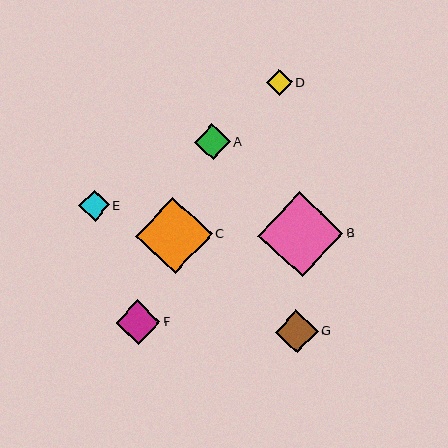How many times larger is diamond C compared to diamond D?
Diamond C is approximately 2.9 times the size of diamond D.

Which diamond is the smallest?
Diamond D is the smallest with a size of approximately 26 pixels.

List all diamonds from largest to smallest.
From largest to smallest: B, C, F, G, A, E, D.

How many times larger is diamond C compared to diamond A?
Diamond C is approximately 2.1 times the size of diamond A.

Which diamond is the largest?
Diamond B is the largest with a size of approximately 85 pixels.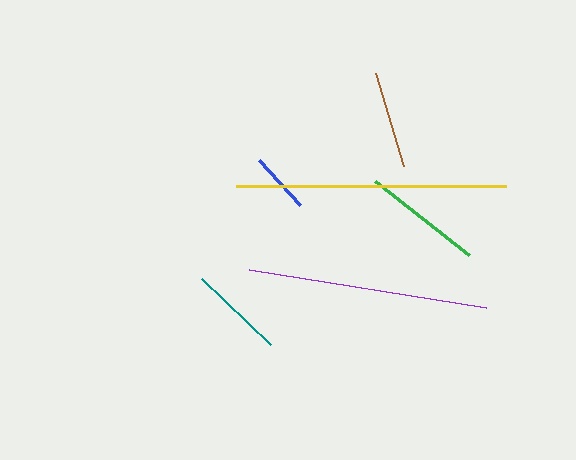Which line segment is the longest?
The yellow line is the longest at approximately 270 pixels.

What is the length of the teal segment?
The teal segment is approximately 96 pixels long.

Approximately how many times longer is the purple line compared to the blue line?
The purple line is approximately 3.9 times the length of the blue line.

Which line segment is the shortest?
The blue line is the shortest at approximately 61 pixels.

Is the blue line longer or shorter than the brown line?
The brown line is longer than the blue line.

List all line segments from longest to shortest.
From longest to shortest: yellow, purple, green, brown, teal, blue.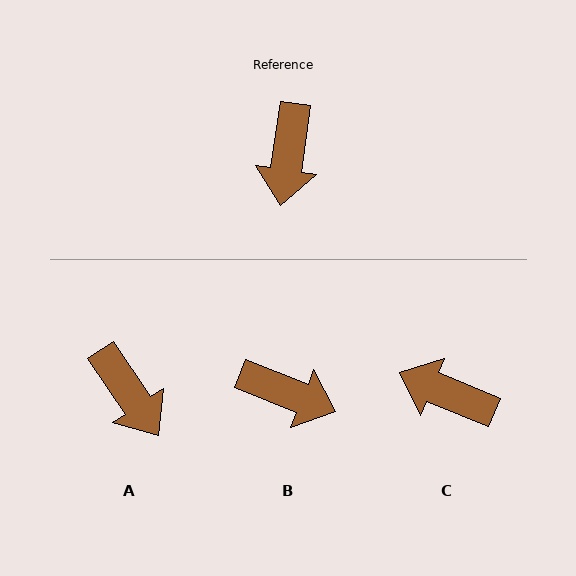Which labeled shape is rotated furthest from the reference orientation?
C, about 104 degrees away.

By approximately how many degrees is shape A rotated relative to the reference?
Approximately 43 degrees counter-clockwise.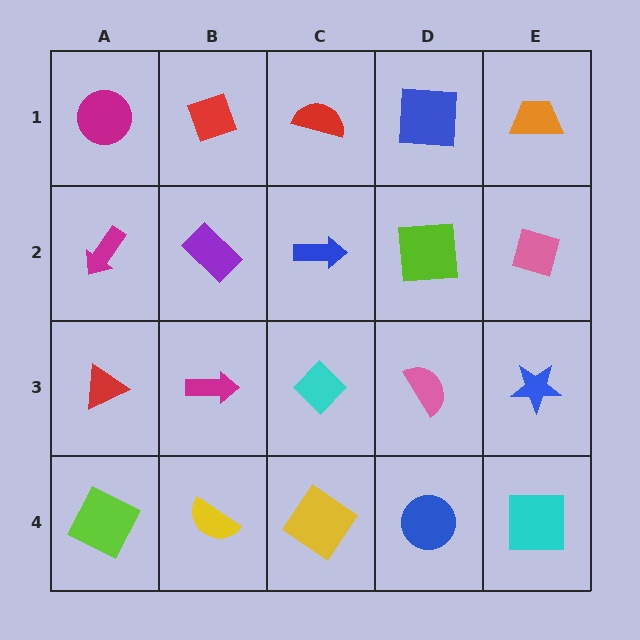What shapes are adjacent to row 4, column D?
A pink semicircle (row 3, column D), a yellow diamond (row 4, column C), a cyan square (row 4, column E).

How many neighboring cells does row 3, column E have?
3.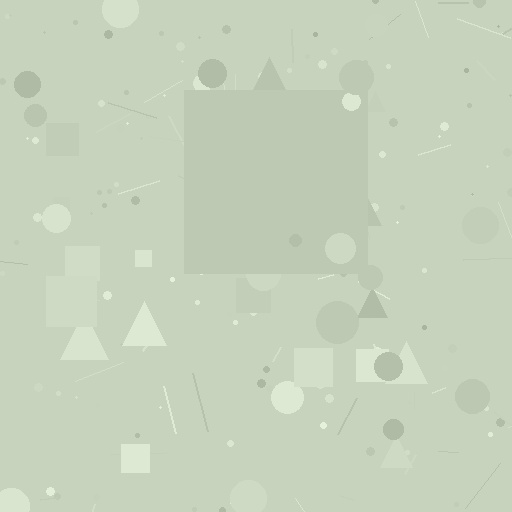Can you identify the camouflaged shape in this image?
The camouflaged shape is a square.